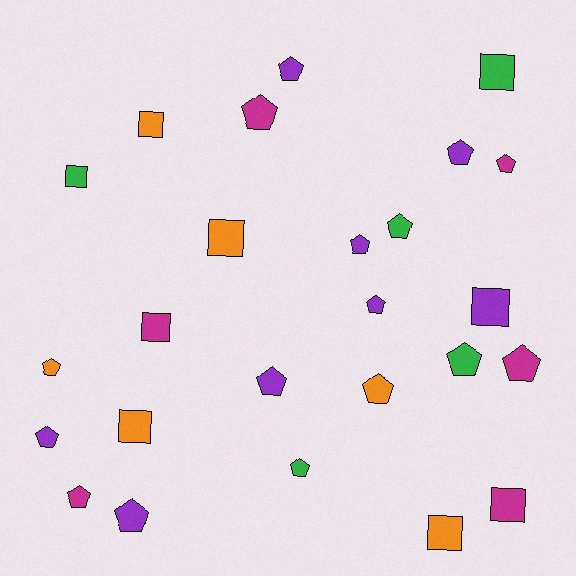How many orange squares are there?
There are 4 orange squares.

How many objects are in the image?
There are 25 objects.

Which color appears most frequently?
Purple, with 8 objects.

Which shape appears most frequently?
Pentagon, with 16 objects.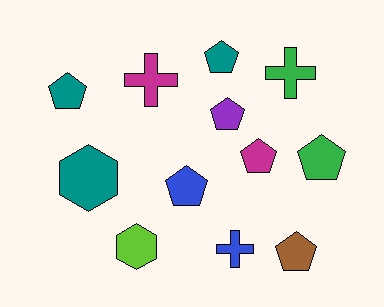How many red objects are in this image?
There are no red objects.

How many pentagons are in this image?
There are 7 pentagons.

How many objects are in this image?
There are 12 objects.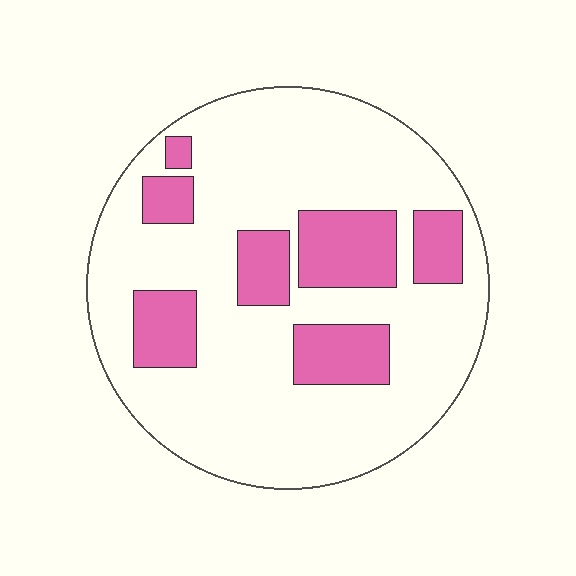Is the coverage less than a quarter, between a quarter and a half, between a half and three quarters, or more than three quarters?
Less than a quarter.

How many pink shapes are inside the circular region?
7.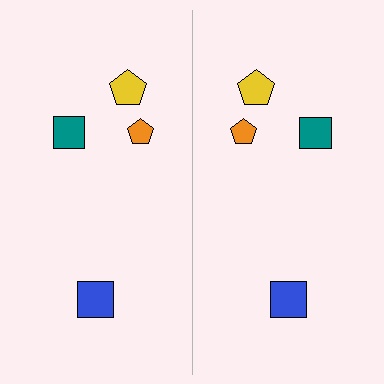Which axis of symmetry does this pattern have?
The pattern has a vertical axis of symmetry running through the center of the image.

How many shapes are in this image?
There are 8 shapes in this image.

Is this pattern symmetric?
Yes, this pattern has bilateral (reflection) symmetry.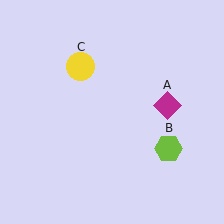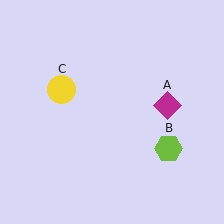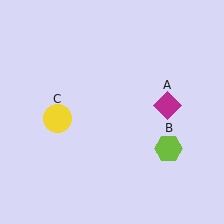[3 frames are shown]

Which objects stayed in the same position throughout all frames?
Magenta diamond (object A) and lime hexagon (object B) remained stationary.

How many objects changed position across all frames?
1 object changed position: yellow circle (object C).